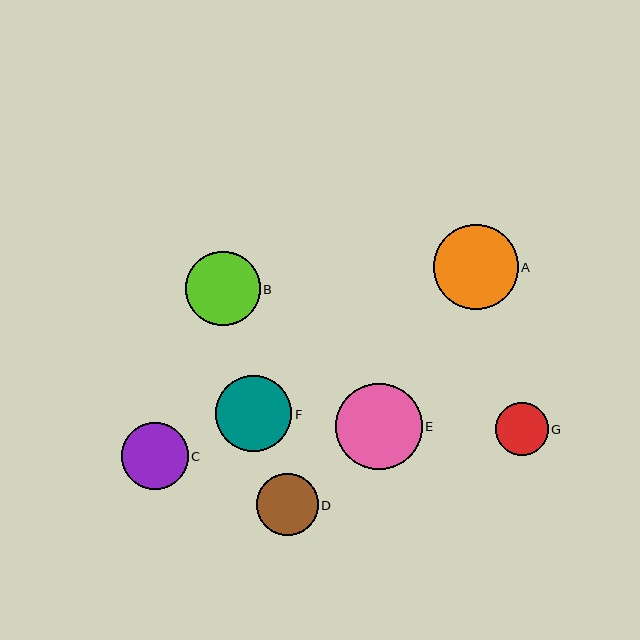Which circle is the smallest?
Circle G is the smallest with a size of approximately 53 pixels.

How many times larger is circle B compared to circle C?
Circle B is approximately 1.1 times the size of circle C.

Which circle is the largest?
Circle E is the largest with a size of approximately 87 pixels.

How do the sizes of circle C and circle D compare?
Circle C and circle D are approximately the same size.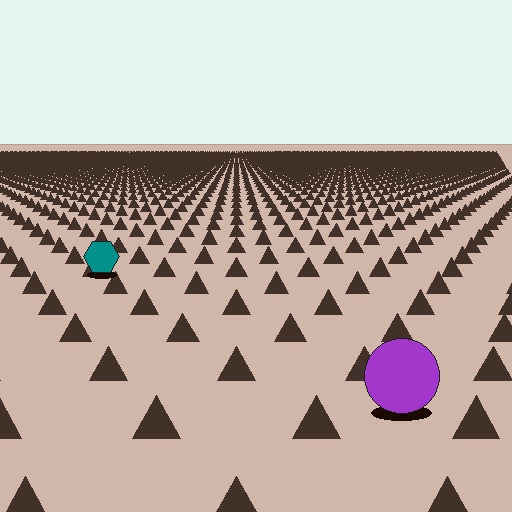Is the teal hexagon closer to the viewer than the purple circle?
No. The purple circle is closer — you can tell from the texture gradient: the ground texture is coarser near it.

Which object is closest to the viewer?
The purple circle is closest. The texture marks near it are larger and more spread out.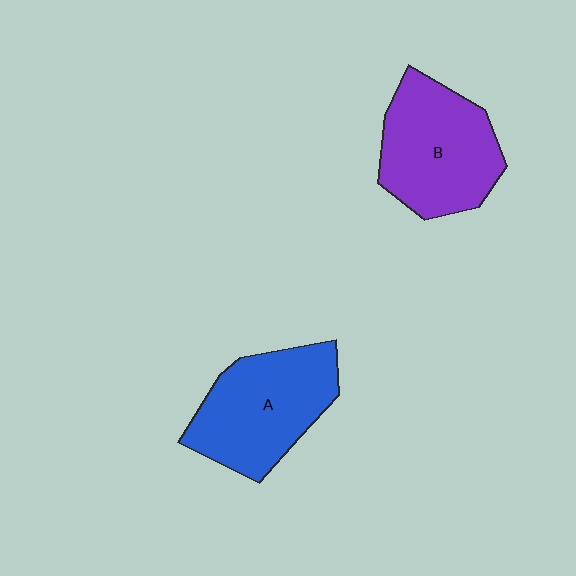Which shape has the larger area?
Shape A (blue).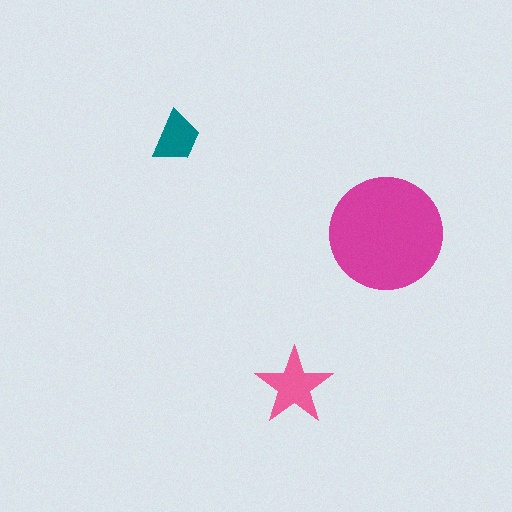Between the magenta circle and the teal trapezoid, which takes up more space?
The magenta circle.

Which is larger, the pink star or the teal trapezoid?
The pink star.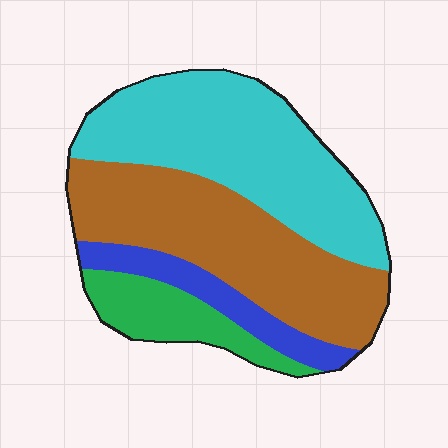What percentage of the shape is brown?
Brown covers roughly 35% of the shape.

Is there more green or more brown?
Brown.